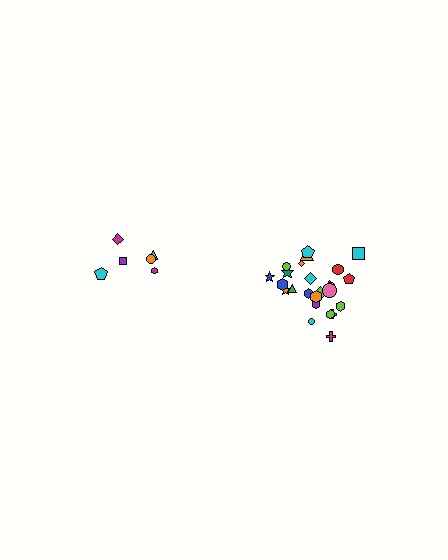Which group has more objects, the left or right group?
The right group.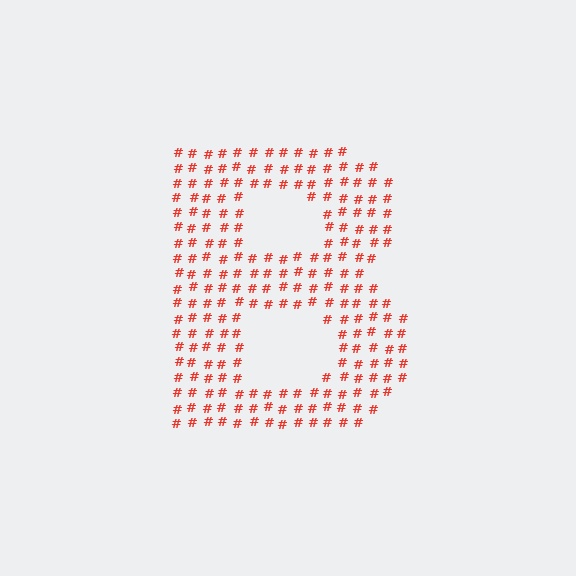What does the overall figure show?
The overall figure shows the letter B.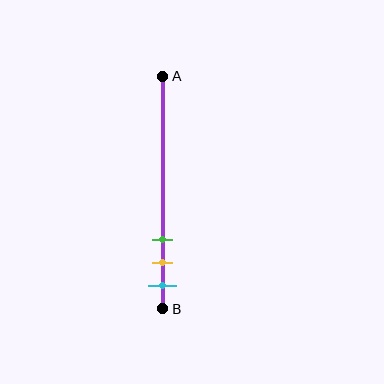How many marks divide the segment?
There are 3 marks dividing the segment.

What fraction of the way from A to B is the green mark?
The green mark is approximately 70% (0.7) of the way from A to B.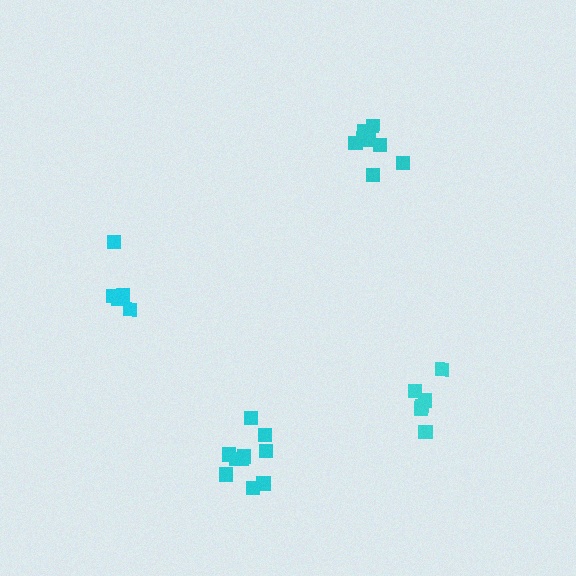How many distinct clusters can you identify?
There are 4 distinct clusters.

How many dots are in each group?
Group 1: 10 dots, Group 2: 5 dots, Group 3: 8 dots, Group 4: 6 dots (29 total).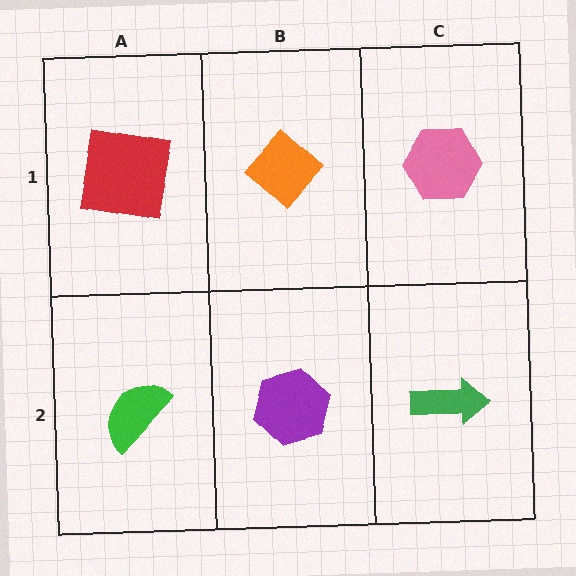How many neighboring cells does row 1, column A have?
2.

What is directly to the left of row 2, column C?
A purple hexagon.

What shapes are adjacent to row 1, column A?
A green semicircle (row 2, column A), an orange diamond (row 1, column B).